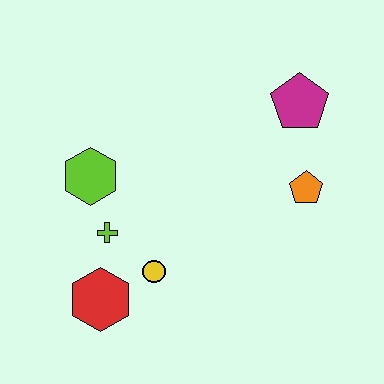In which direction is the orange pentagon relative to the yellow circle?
The orange pentagon is to the right of the yellow circle.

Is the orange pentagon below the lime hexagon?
Yes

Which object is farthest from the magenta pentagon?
The red hexagon is farthest from the magenta pentagon.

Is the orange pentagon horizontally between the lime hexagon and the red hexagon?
No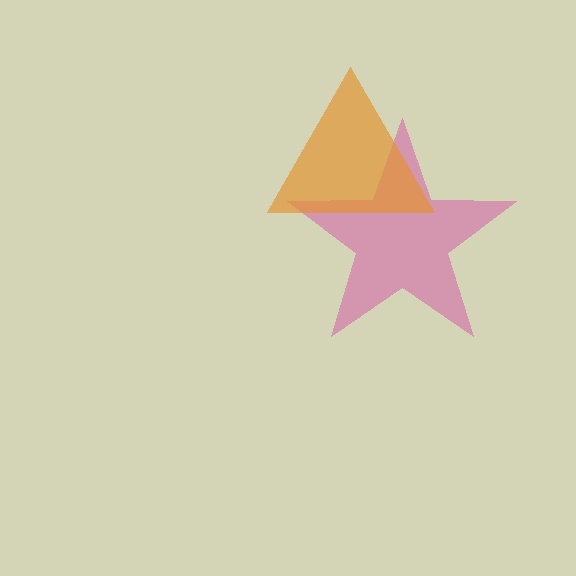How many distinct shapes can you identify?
There are 2 distinct shapes: a magenta star, an orange triangle.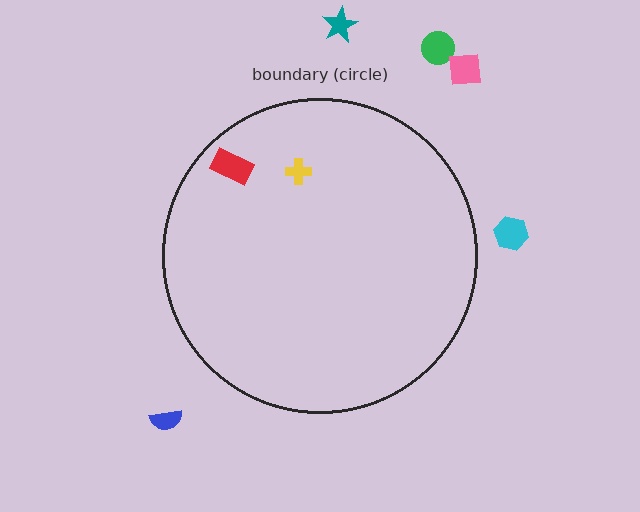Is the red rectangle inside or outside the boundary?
Inside.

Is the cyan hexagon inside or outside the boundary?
Outside.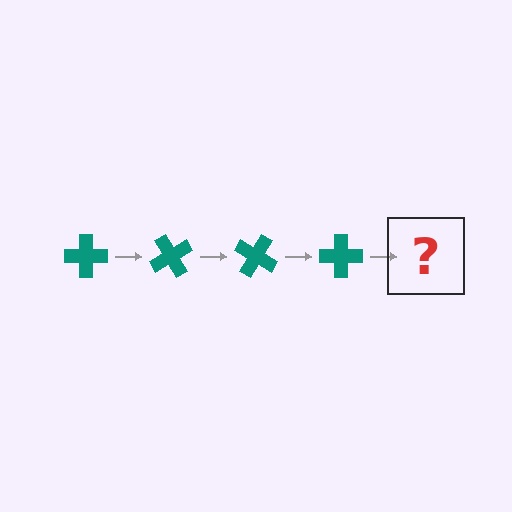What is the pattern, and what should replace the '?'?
The pattern is that the cross rotates 60 degrees each step. The '?' should be a teal cross rotated 240 degrees.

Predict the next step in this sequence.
The next step is a teal cross rotated 240 degrees.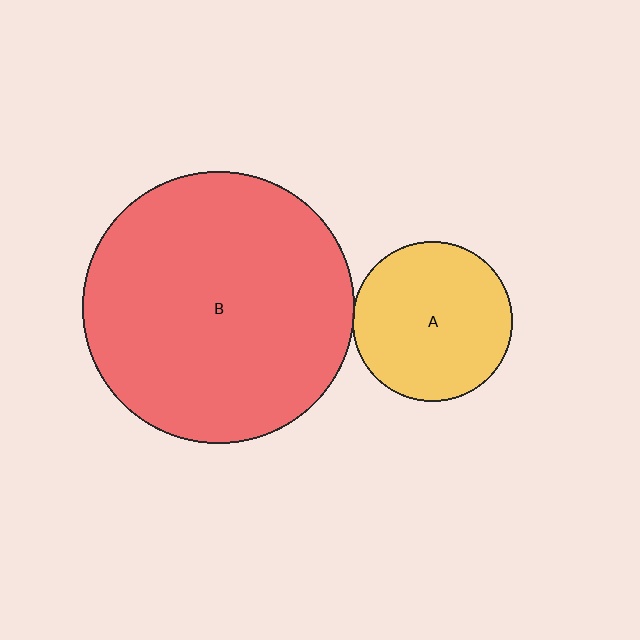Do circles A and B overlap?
Yes.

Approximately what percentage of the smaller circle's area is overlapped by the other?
Approximately 5%.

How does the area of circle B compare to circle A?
Approximately 2.8 times.